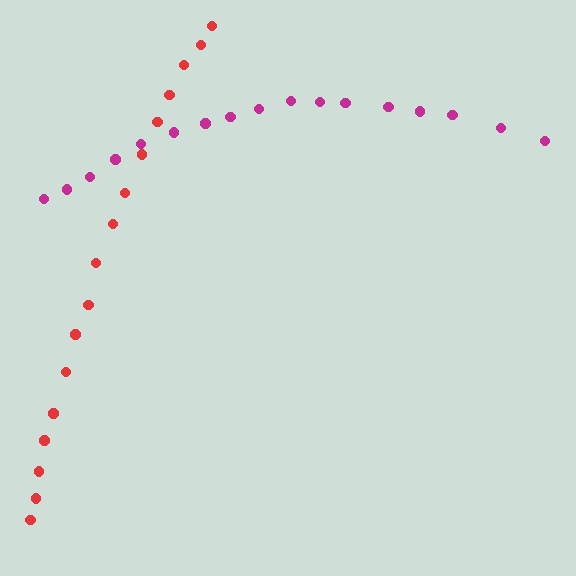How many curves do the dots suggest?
There are 2 distinct paths.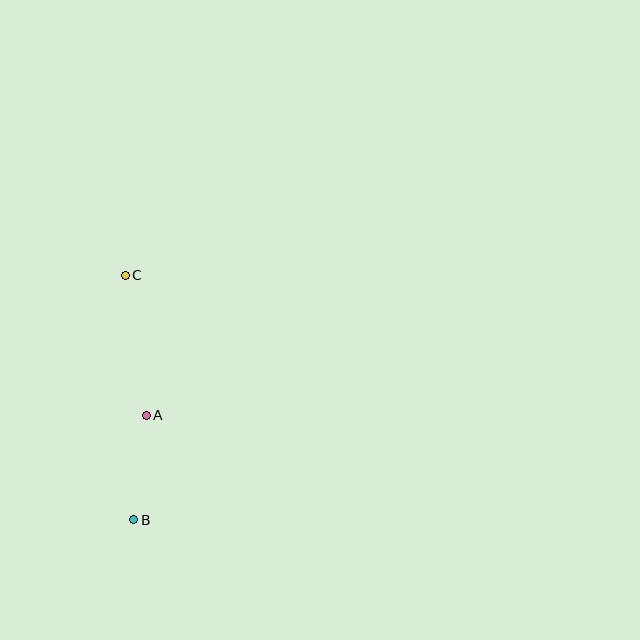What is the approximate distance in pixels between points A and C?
The distance between A and C is approximately 141 pixels.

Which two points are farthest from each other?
Points B and C are farthest from each other.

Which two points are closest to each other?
Points A and B are closest to each other.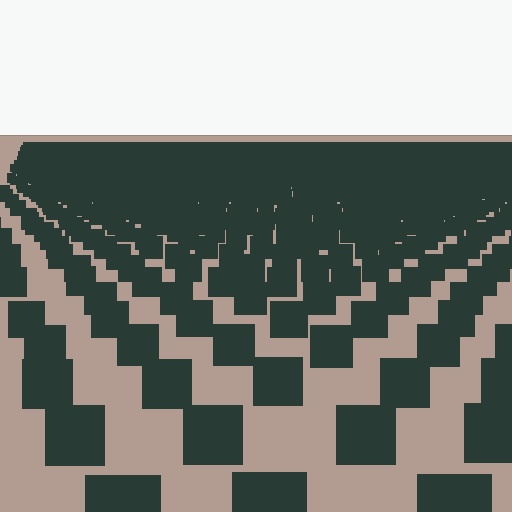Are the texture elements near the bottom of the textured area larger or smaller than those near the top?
Larger. Near the bottom, elements are closer to the viewer and appear at a bigger on-screen size.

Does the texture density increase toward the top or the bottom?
Density increases toward the top.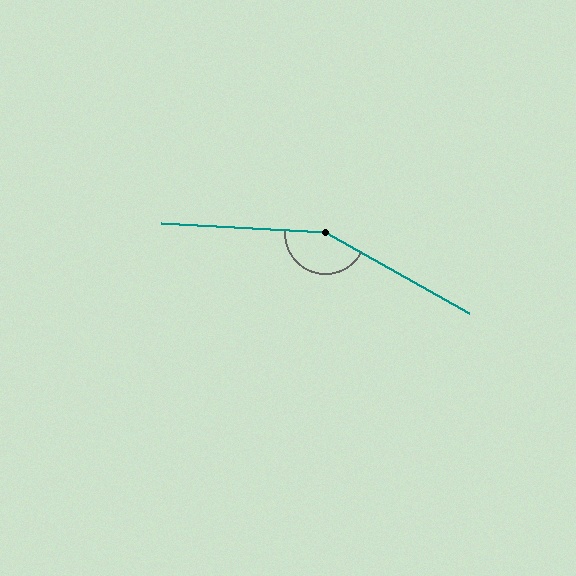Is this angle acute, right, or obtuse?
It is obtuse.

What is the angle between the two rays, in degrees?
Approximately 154 degrees.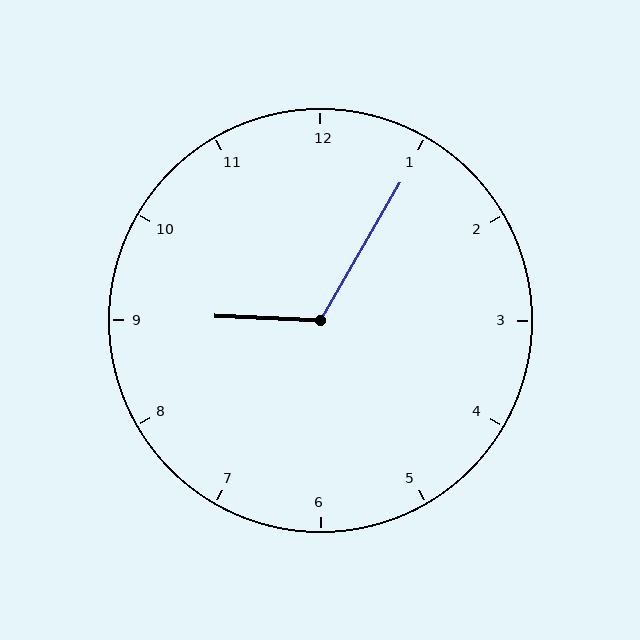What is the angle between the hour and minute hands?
Approximately 118 degrees.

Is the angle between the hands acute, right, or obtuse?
It is obtuse.